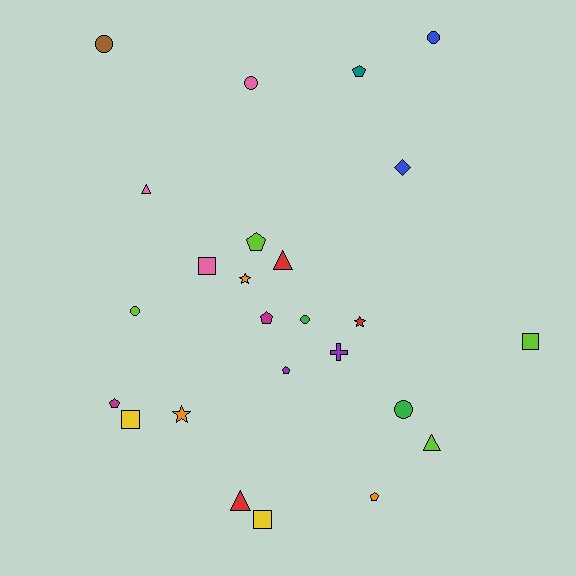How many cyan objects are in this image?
There are no cyan objects.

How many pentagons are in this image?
There are 6 pentagons.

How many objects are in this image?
There are 25 objects.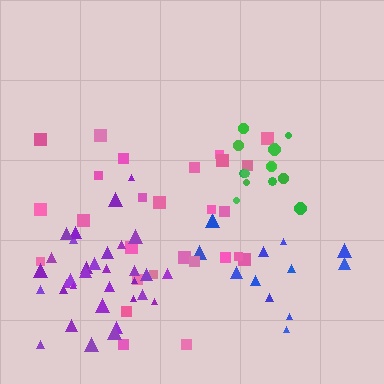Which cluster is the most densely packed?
Purple.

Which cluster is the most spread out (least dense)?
Pink.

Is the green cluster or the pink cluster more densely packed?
Green.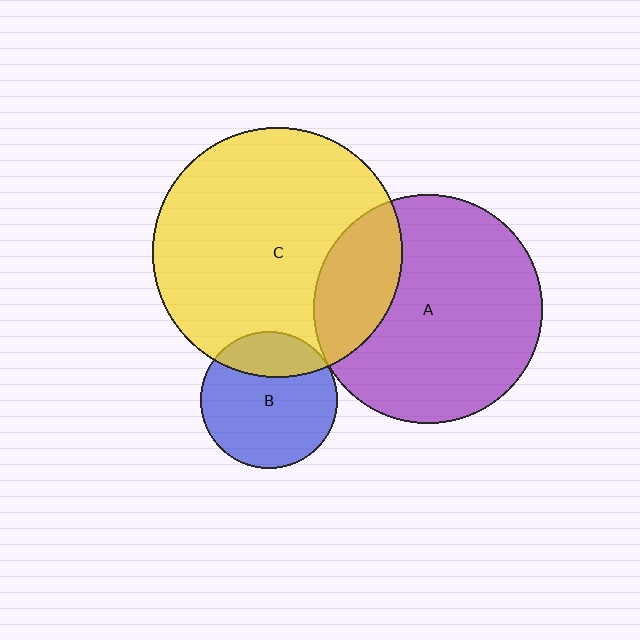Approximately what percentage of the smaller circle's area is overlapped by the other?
Approximately 25%.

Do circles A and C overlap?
Yes.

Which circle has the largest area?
Circle C (yellow).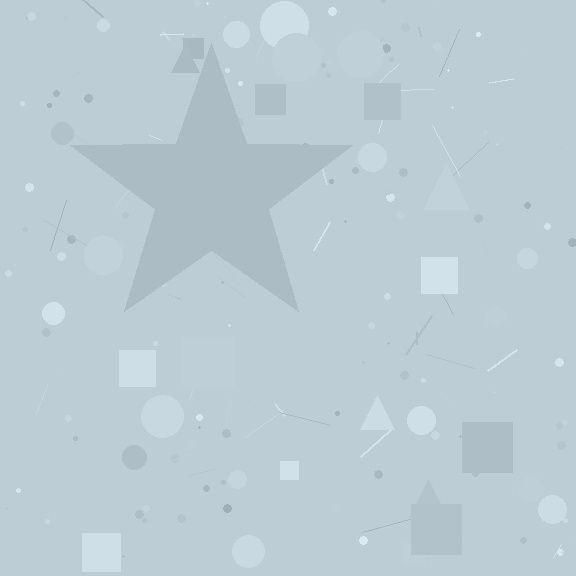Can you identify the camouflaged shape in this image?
The camouflaged shape is a star.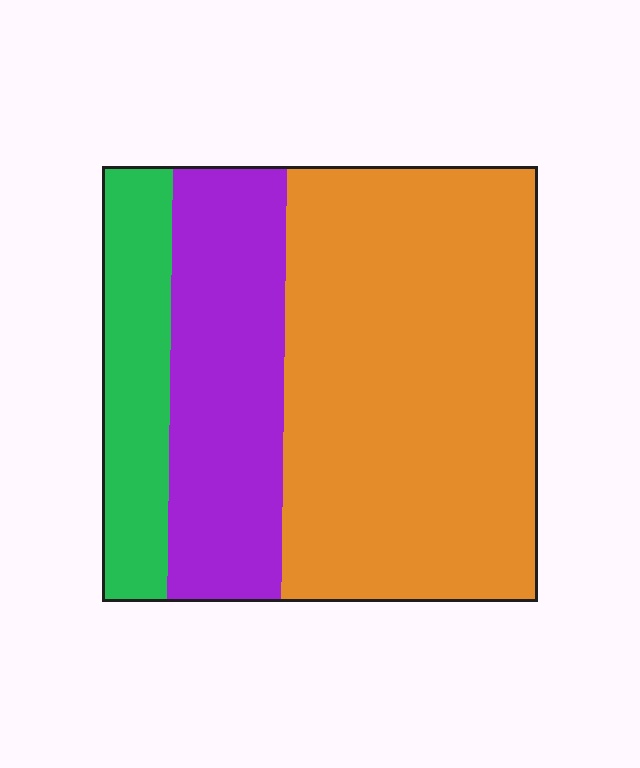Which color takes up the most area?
Orange, at roughly 60%.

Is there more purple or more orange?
Orange.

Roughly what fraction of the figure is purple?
Purple covers roughly 25% of the figure.